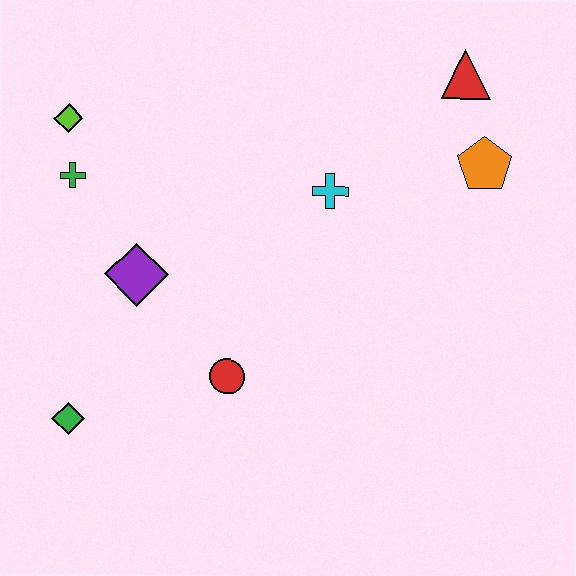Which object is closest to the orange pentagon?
The red triangle is closest to the orange pentagon.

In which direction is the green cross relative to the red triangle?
The green cross is to the left of the red triangle.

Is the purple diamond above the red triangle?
No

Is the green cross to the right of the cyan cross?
No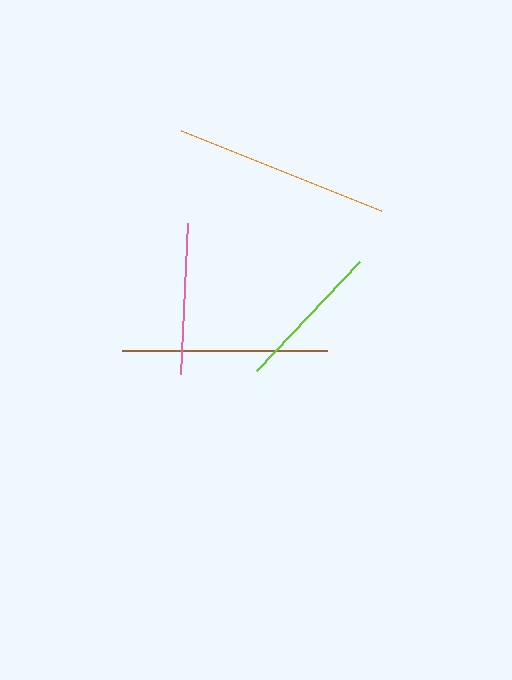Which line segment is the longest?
The orange line is the longest at approximately 215 pixels.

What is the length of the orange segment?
The orange segment is approximately 215 pixels long.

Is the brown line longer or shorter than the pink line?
The brown line is longer than the pink line.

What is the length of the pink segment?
The pink segment is approximately 151 pixels long.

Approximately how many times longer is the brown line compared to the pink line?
The brown line is approximately 1.4 times the length of the pink line.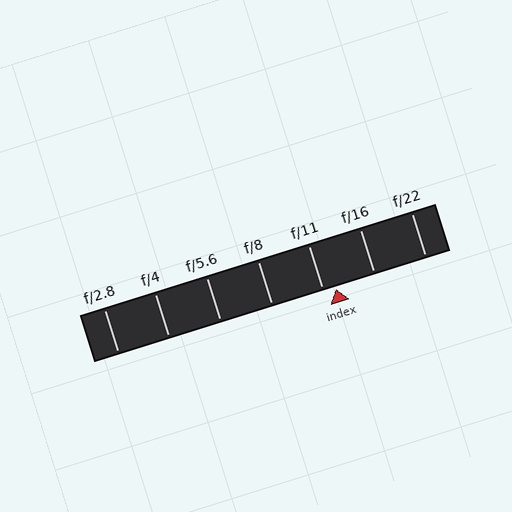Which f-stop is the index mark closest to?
The index mark is closest to f/11.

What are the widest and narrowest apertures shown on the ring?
The widest aperture shown is f/2.8 and the narrowest is f/22.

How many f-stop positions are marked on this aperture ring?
There are 7 f-stop positions marked.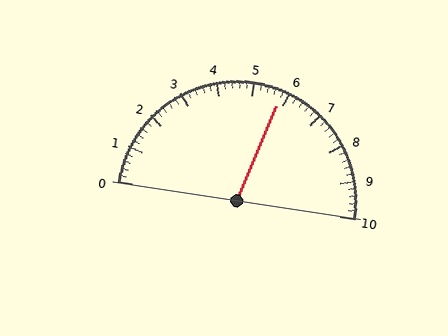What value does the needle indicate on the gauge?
The needle indicates approximately 5.8.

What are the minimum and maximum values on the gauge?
The gauge ranges from 0 to 10.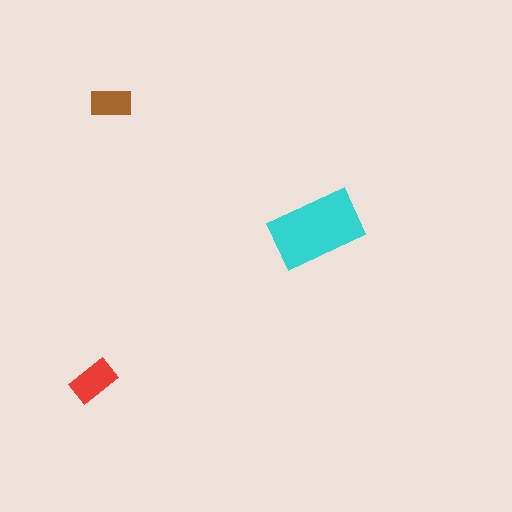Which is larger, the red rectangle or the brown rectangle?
The red one.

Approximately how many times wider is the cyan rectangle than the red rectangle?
About 2 times wider.